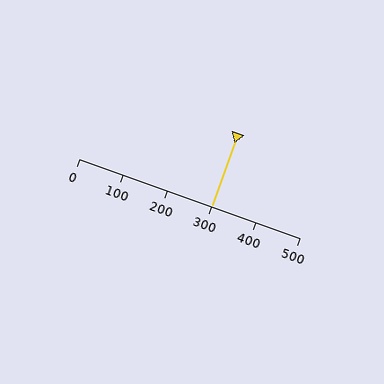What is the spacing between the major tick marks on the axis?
The major ticks are spaced 100 apart.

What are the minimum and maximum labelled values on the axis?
The axis runs from 0 to 500.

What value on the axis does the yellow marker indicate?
The marker indicates approximately 300.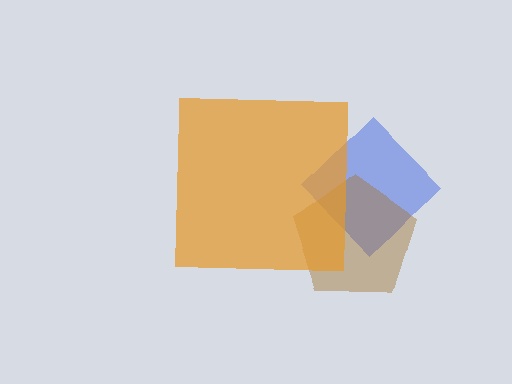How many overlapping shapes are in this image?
There are 3 overlapping shapes in the image.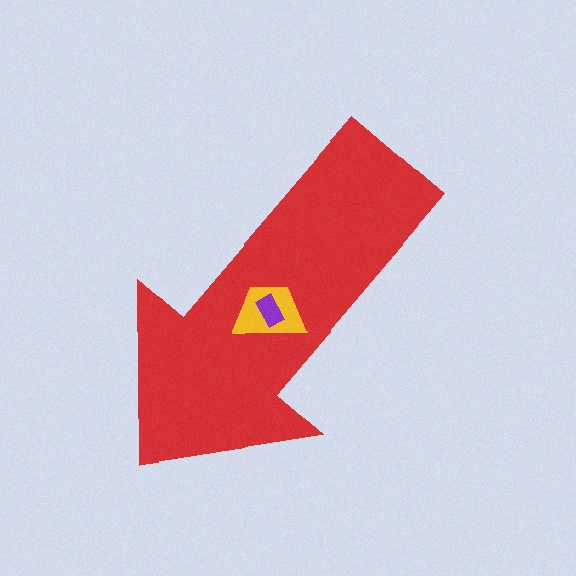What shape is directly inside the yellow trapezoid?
The purple rectangle.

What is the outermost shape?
The red arrow.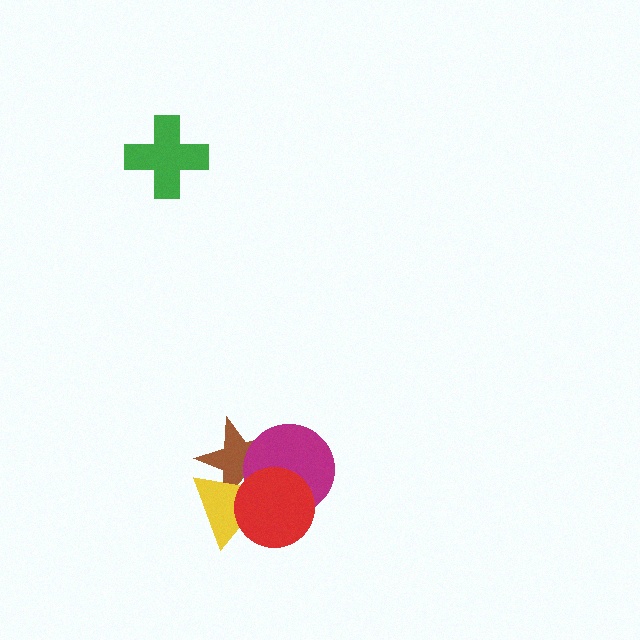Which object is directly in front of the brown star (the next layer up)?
The yellow triangle is directly in front of the brown star.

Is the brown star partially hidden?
Yes, it is partially covered by another shape.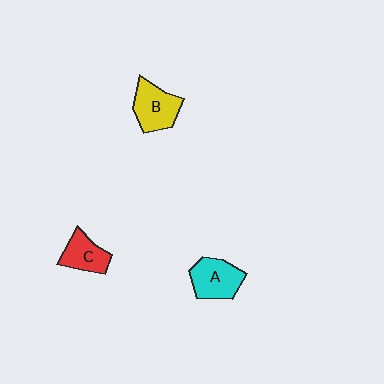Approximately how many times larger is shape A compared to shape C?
Approximately 1.3 times.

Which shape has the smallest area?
Shape C (red).